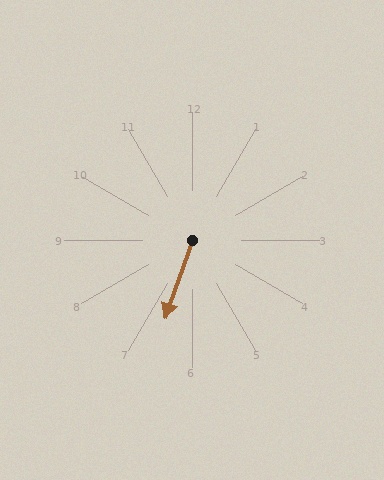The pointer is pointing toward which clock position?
Roughly 7 o'clock.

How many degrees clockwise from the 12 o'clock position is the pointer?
Approximately 200 degrees.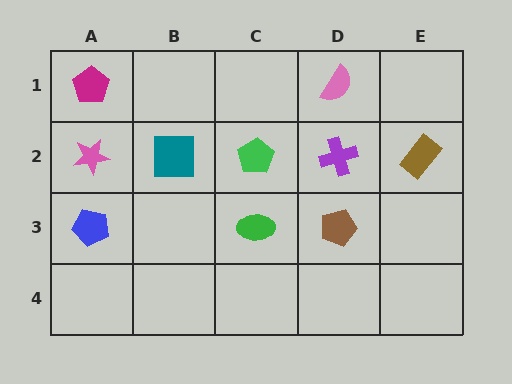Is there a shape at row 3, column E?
No, that cell is empty.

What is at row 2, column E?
A brown rectangle.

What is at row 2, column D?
A purple cross.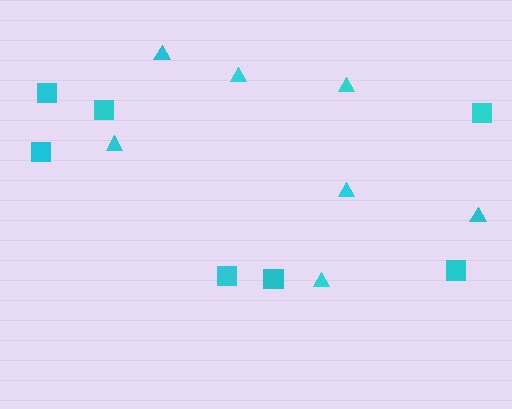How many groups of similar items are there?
There are 2 groups: one group of triangles (7) and one group of squares (7).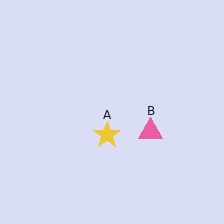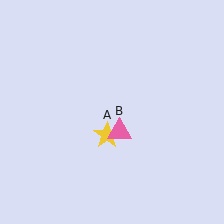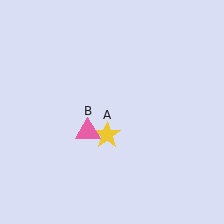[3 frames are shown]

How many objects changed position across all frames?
1 object changed position: pink triangle (object B).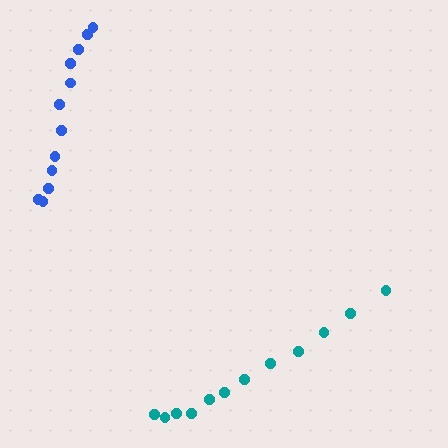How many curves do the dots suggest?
There are 2 distinct paths.